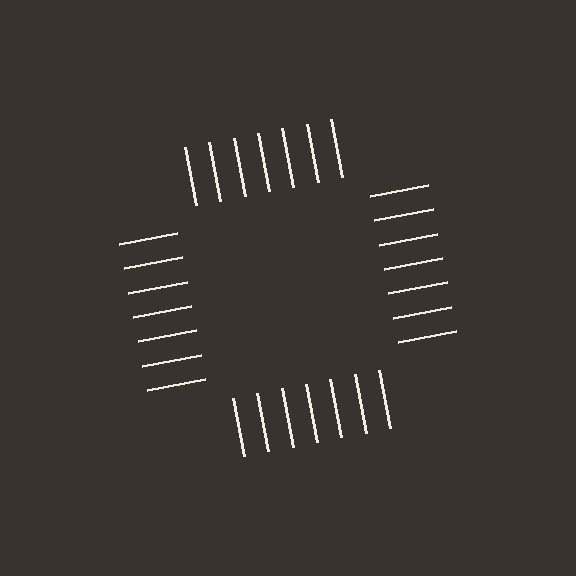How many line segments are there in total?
28 — 7 along each of the 4 edges.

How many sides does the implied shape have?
4 sides — the line-ends trace a square.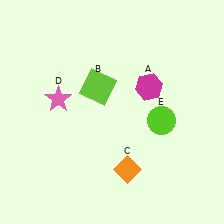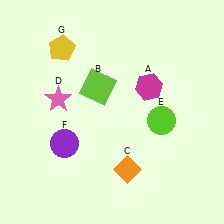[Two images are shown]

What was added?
A purple circle (F), a yellow pentagon (G) were added in Image 2.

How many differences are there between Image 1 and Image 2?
There are 2 differences between the two images.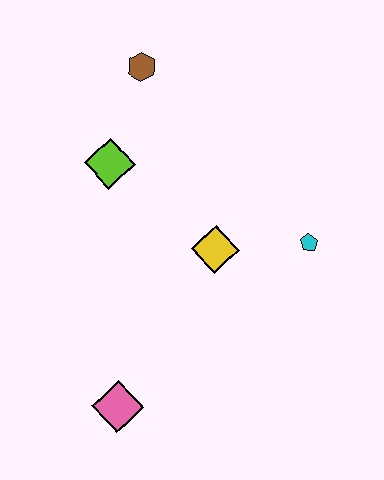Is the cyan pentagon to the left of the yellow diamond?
No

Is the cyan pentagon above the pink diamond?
Yes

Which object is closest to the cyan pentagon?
The yellow diamond is closest to the cyan pentagon.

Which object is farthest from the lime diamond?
The pink diamond is farthest from the lime diamond.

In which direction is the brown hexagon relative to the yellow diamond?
The brown hexagon is above the yellow diamond.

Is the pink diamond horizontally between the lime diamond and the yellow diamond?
Yes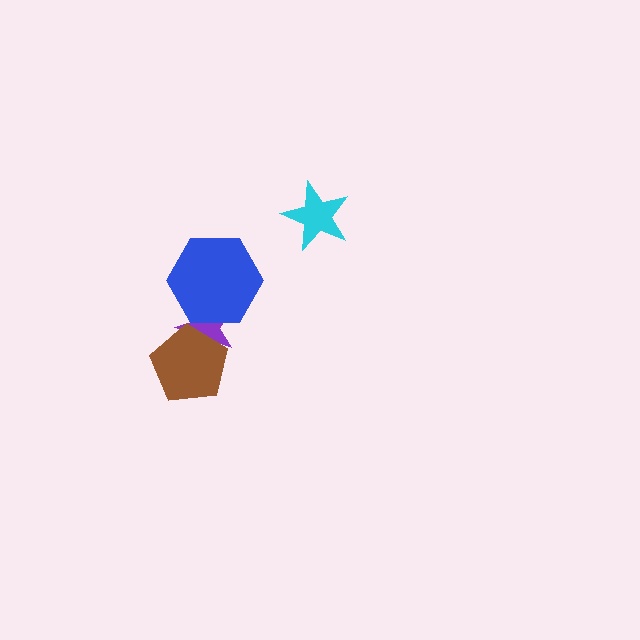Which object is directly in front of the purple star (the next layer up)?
The brown pentagon is directly in front of the purple star.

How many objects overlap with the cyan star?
0 objects overlap with the cyan star.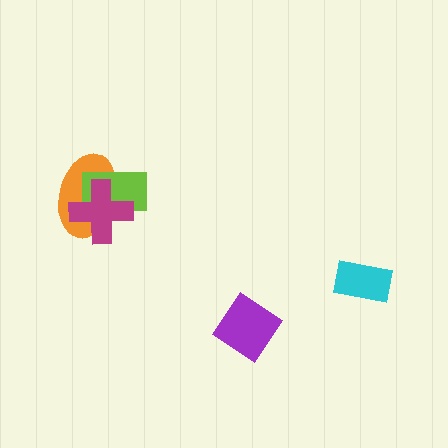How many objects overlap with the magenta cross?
2 objects overlap with the magenta cross.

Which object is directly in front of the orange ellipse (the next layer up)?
The lime rectangle is directly in front of the orange ellipse.